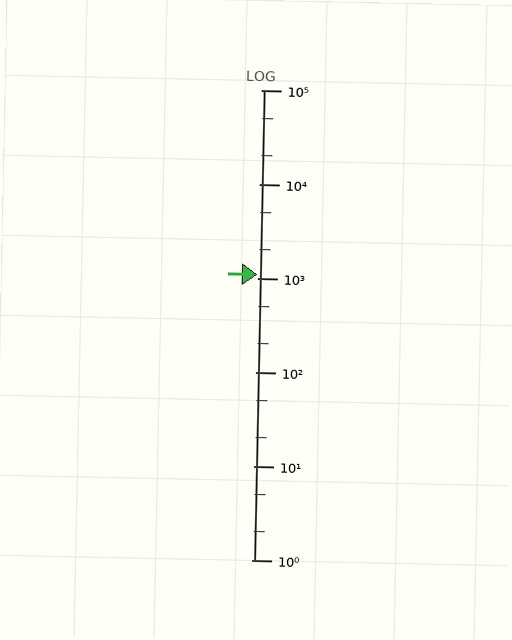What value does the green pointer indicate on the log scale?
The pointer indicates approximately 1100.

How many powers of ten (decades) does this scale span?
The scale spans 5 decades, from 1 to 100000.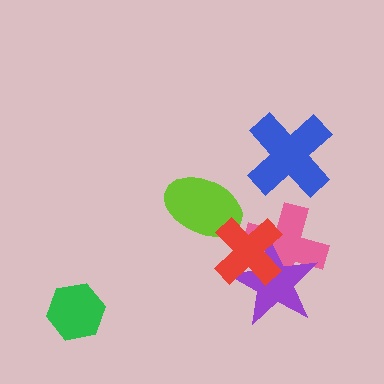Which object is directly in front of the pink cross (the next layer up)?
The purple star is directly in front of the pink cross.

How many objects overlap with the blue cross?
0 objects overlap with the blue cross.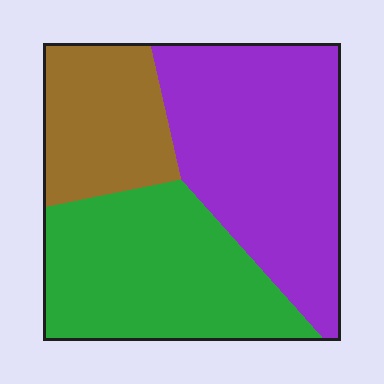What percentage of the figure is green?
Green covers roughly 35% of the figure.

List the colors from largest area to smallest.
From largest to smallest: purple, green, brown.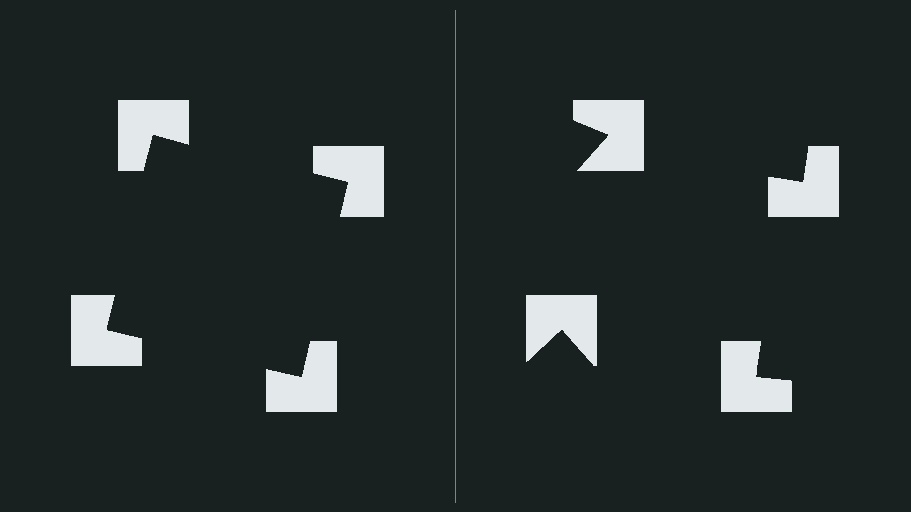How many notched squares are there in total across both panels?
8 — 4 on each side.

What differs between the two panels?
The notched squares are positioned identically on both sides; only the wedge orientations differ. On the left they align to a square; on the right they are misaligned.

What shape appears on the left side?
An illusory square.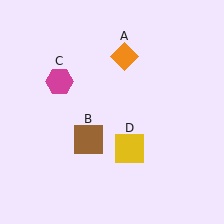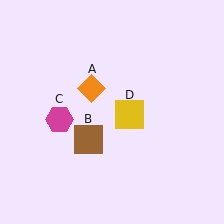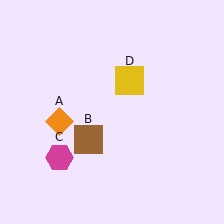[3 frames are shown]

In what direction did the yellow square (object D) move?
The yellow square (object D) moved up.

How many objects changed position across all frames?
3 objects changed position: orange diamond (object A), magenta hexagon (object C), yellow square (object D).